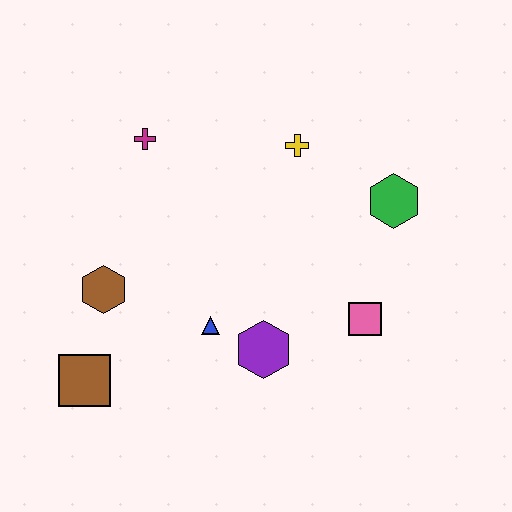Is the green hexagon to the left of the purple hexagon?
No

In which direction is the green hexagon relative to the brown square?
The green hexagon is to the right of the brown square.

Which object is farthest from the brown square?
The green hexagon is farthest from the brown square.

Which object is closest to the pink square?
The purple hexagon is closest to the pink square.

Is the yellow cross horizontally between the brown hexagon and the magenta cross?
No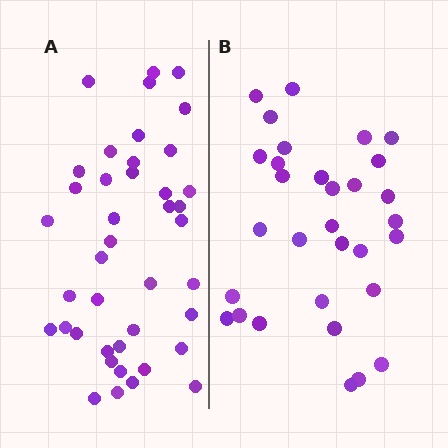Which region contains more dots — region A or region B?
Region A (the left region) has more dots.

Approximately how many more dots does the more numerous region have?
Region A has roughly 10 or so more dots than region B.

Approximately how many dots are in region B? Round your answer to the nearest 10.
About 30 dots. (The exact count is 31, which rounds to 30.)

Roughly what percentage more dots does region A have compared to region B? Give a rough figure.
About 30% more.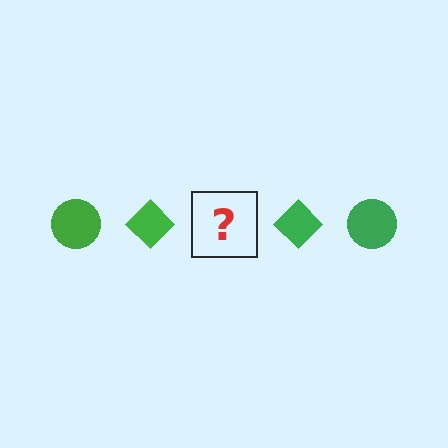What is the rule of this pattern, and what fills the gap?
The rule is that the pattern cycles through circle, diamond shapes in green. The gap should be filled with a green circle.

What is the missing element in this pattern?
The missing element is a green circle.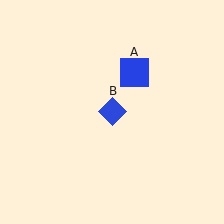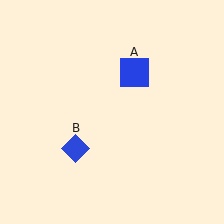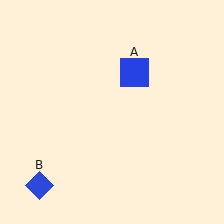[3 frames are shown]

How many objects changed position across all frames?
1 object changed position: blue diamond (object B).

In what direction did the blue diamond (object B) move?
The blue diamond (object B) moved down and to the left.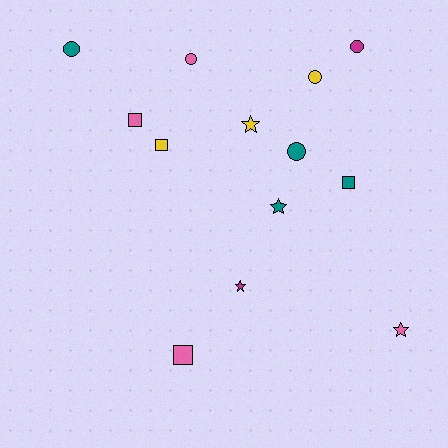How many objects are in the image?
There are 13 objects.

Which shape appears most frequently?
Circle, with 5 objects.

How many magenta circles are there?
There is 1 magenta circle.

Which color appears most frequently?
Pink, with 4 objects.